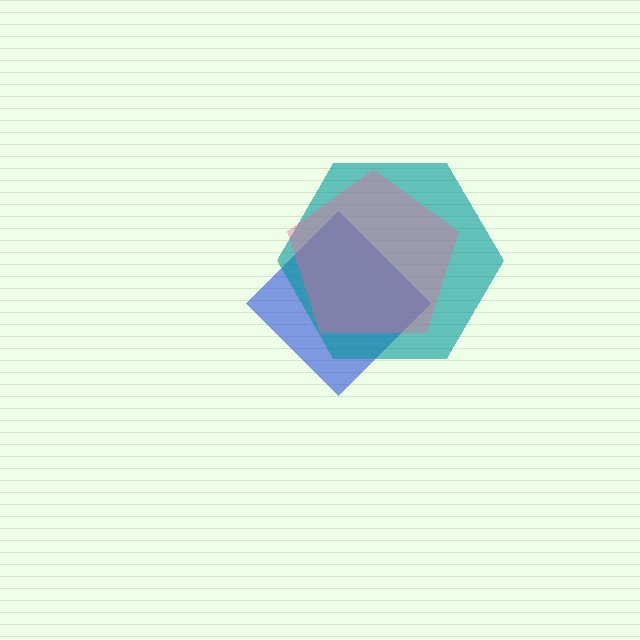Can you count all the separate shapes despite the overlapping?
Yes, there are 3 separate shapes.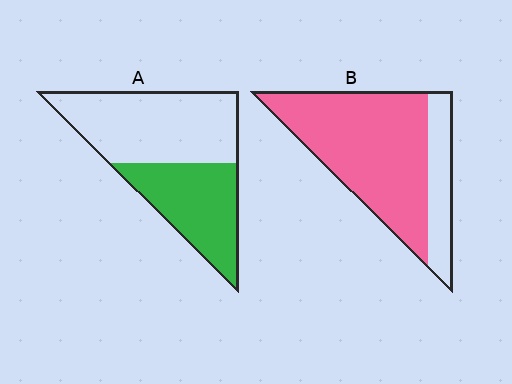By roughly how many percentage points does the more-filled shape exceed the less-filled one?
By roughly 35 percentage points (B over A).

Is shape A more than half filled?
No.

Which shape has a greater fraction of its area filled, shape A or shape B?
Shape B.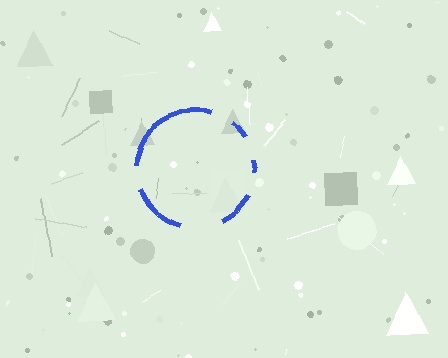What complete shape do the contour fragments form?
The contour fragments form a circle.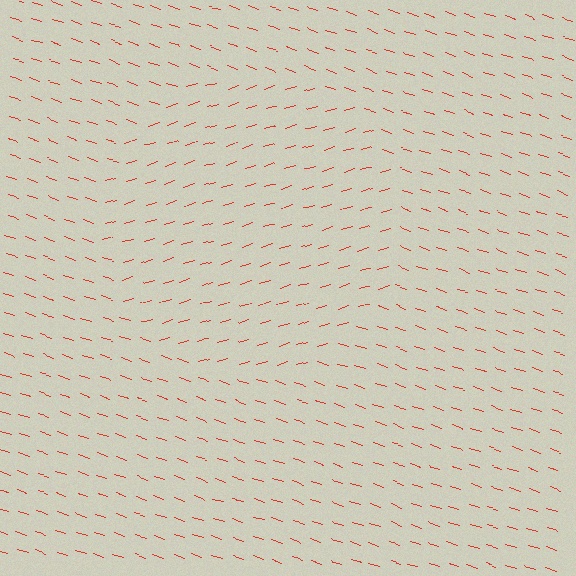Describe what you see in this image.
The image is filled with small red line segments. A circle region in the image has lines oriented differently from the surrounding lines, creating a visible texture boundary.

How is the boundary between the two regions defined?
The boundary is defined purely by a change in line orientation (approximately 36 degrees difference). All lines are the same color and thickness.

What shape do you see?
I see a circle.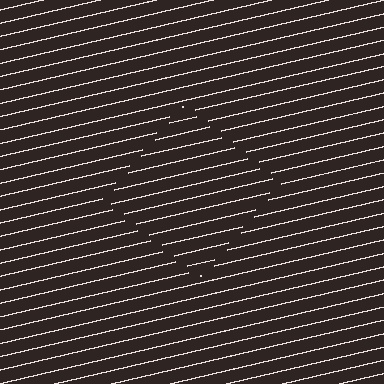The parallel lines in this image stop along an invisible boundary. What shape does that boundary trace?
An illusory square. The interior of the shape contains the same grating, shifted by half a period — the contour is defined by the phase discontinuity where line-ends from the inner and outer gratings abut.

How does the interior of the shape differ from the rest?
The interior of the shape contains the same grating, shifted by half a period — the contour is defined by the phase discontinuity where line-ends from the inner and outer gratings abut.